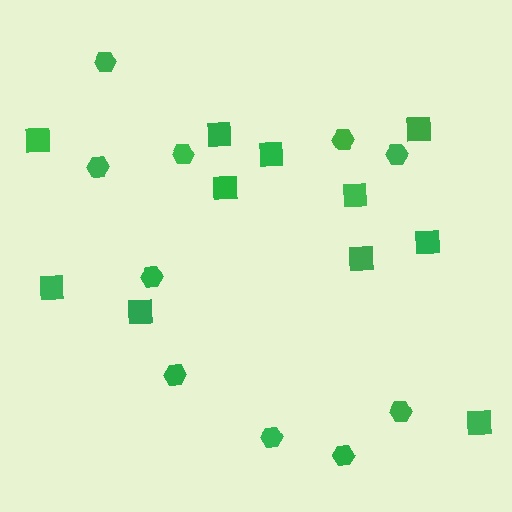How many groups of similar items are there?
There are 2 groups: one group of squares (11) and one group of hexagons (10).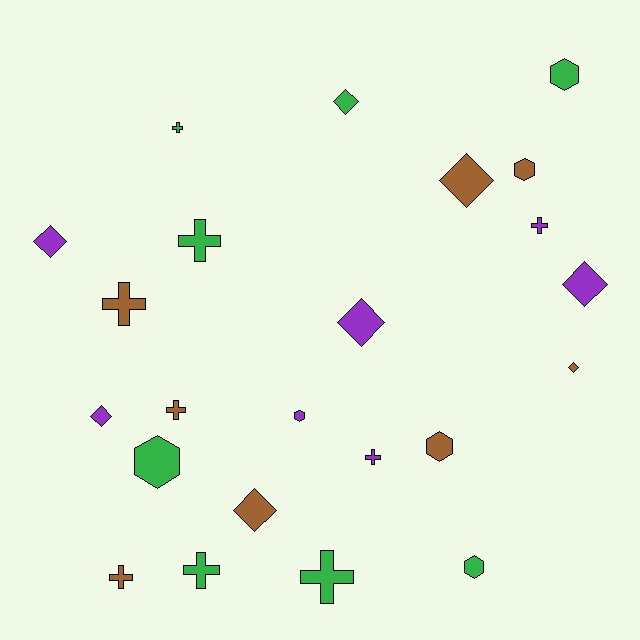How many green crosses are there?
There are 4 green crosses.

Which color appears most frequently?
Brown, with 8 objects.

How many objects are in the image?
There are 23 objects.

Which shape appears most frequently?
Cross, with 9 objects.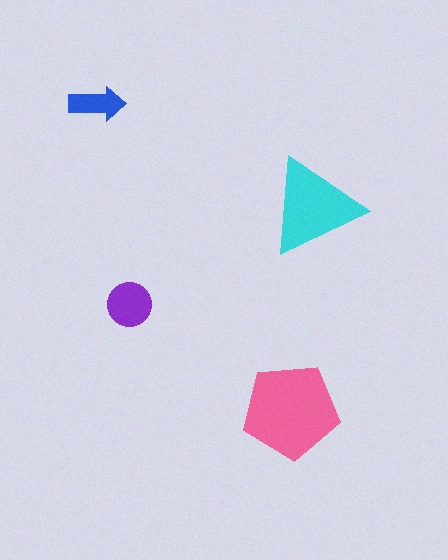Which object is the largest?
The pink pentagon.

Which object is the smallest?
The blue arrow.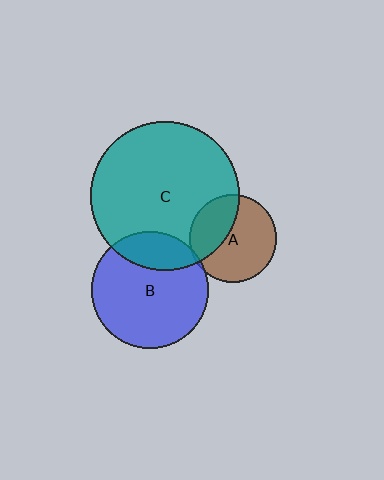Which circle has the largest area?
Circle C (teal).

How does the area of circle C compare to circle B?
Approximately 1.6 times.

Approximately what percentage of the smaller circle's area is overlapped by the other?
Approximately 20%.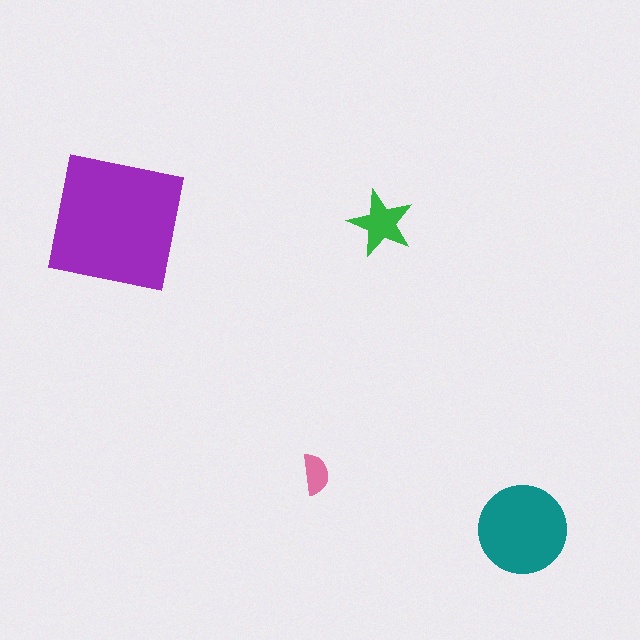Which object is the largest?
The purple square.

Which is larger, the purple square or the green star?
The purple square.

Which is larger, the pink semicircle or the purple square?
The purple square.